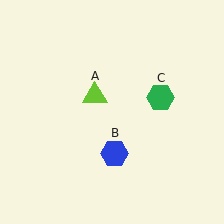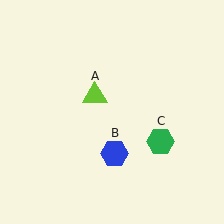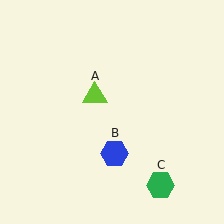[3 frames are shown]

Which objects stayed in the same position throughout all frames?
Lime triangle (object A) and blue hexagon (object B) remained stationary.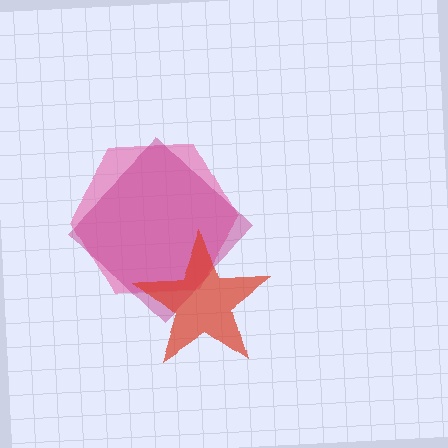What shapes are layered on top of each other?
The layered shapes are: a pink hexagon, a magenta diamond, a red star.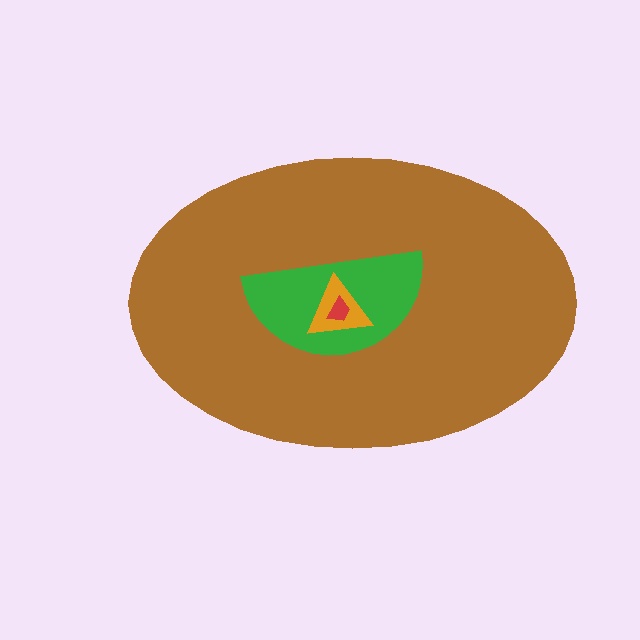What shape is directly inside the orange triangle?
The red trapezoid.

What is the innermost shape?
The red trapezoid.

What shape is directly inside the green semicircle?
The orange triangle.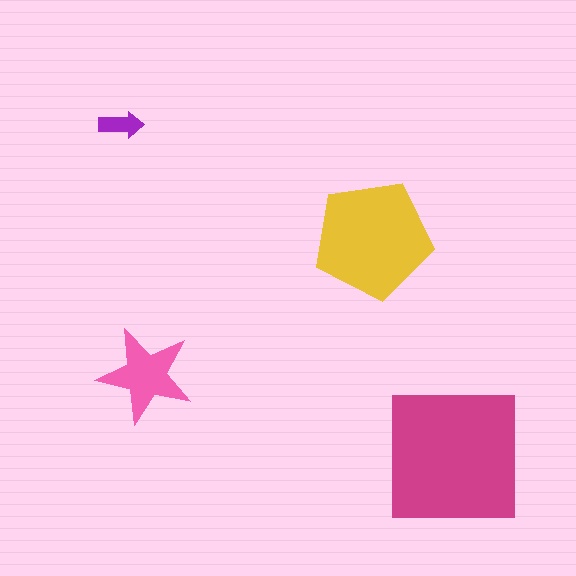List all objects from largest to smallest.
The magenta square, the yellow pentagon, the pink star, the purple arrow.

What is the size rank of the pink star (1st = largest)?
3rd.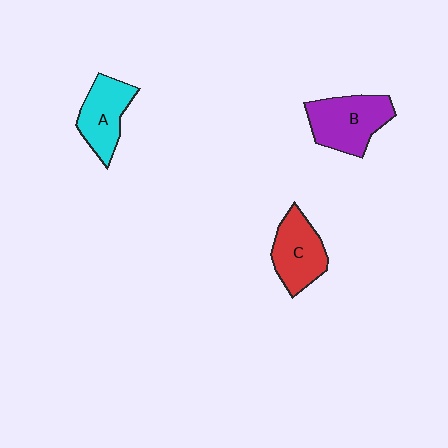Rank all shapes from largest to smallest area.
From largest to smallest: B (purple), C (red), A (cyan).